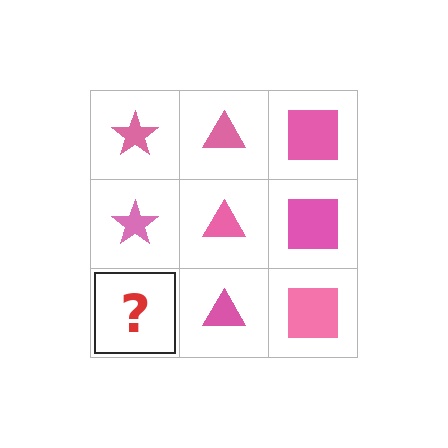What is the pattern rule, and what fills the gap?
The rule is that each column has a consistent shape. The gap should be filled with a pink star.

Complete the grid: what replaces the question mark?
The question mark should be replaced with a pink star.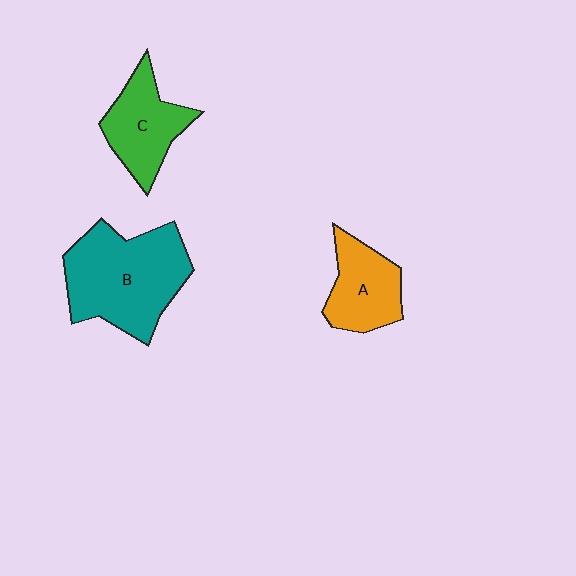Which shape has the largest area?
Shape B (teal).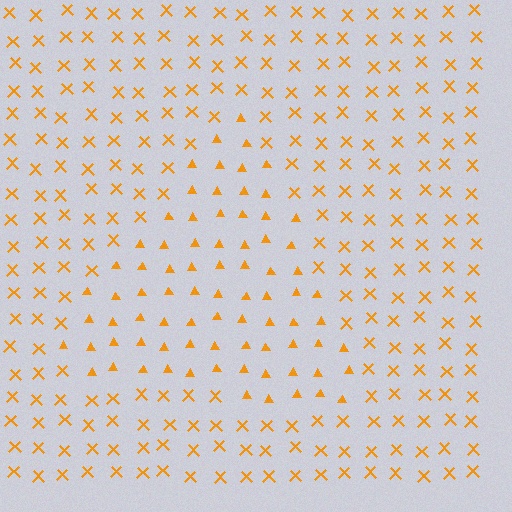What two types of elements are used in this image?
The image uses triangles inside the triangle region and X marks outside it.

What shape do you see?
I see a triangle.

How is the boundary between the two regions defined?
The boundary is defined by a change in element shape: triangles inside vs. X marks outside. All elements share the same color and spacing.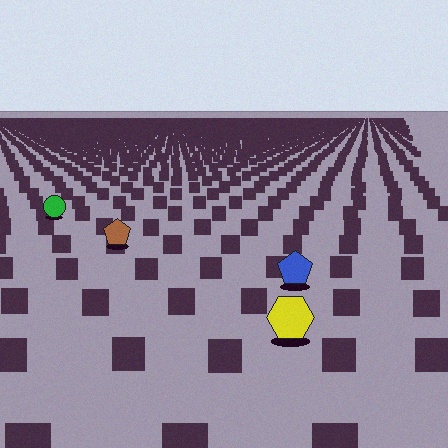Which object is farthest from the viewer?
The green circle is farthest from the viewer. It appears smaller and the ground texture around it is denser.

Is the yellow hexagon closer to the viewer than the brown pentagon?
Yes. The yellow hexagon is closer — you can tell from the texture gradient: the ground texture is coarser near it.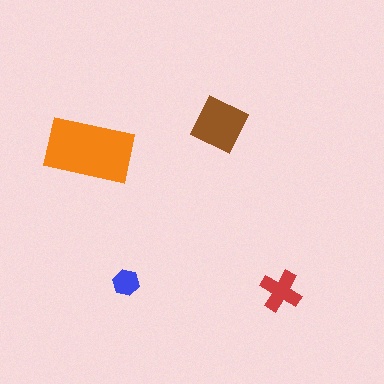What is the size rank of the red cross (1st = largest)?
3rd.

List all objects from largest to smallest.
The orange rectangle, the brown square, the red cross, the blue hexagon.